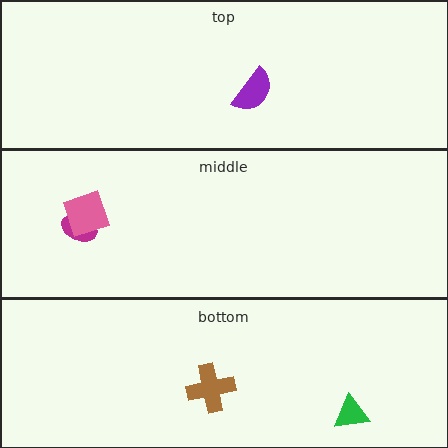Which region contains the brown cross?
The bottom region.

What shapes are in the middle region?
The magenta ellipse, the pink square.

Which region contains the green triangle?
The bottom region.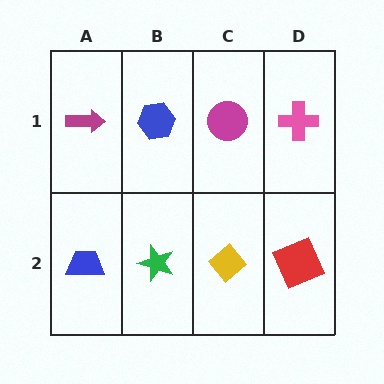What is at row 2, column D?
A red square.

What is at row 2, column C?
A yellow diamond.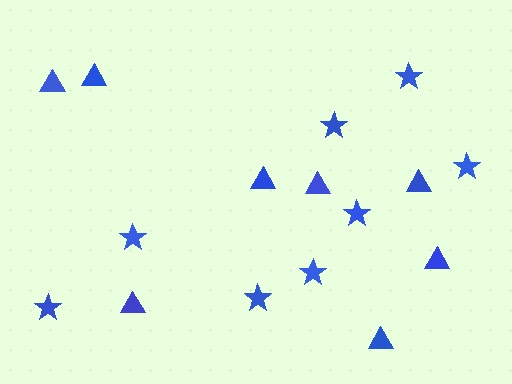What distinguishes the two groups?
There are 2 groups: one group of stars (8) and one group of triangles (8).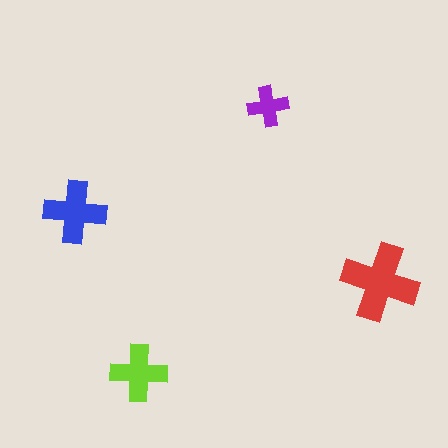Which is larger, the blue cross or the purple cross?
The blue one.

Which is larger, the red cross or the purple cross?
The red one.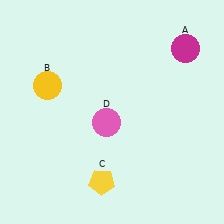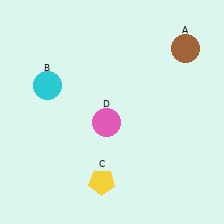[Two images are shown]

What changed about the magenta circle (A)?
In Image 1, A is magenta. In Image 2, it changed to brown.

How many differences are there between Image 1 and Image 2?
There are 2 differences between the two images.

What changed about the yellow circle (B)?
In Image 1, B is yellow. In Image 2, it changed to cyan.